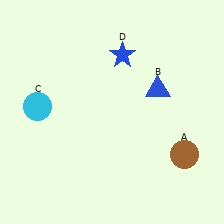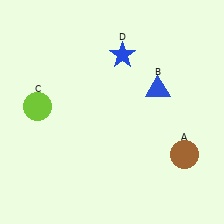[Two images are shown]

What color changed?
The circle (C) changed from cyan in Image 1 to lime in Image 2.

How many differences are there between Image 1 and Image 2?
There is 1 difference between the two images.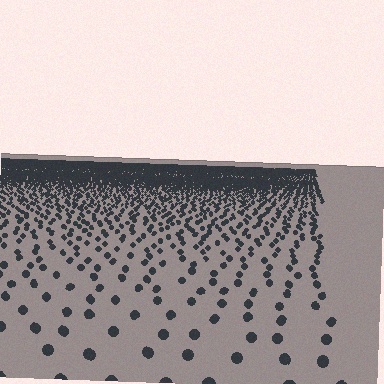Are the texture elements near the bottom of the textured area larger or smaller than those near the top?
Larger. Near the bottom, elements are closer to the viewer and appear at a bigger on-screen size.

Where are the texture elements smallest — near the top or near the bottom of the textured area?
Near the top.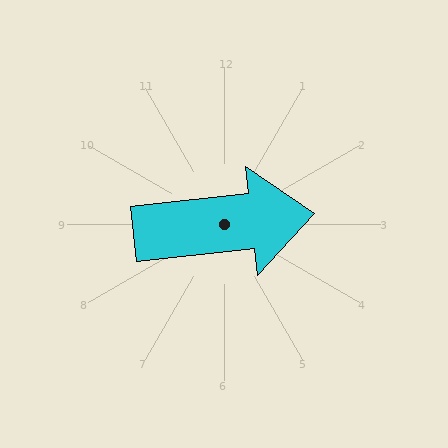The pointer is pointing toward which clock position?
Roughly 3 o'clock.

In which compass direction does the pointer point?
East.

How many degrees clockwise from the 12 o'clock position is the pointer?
Approximately 84 degrees.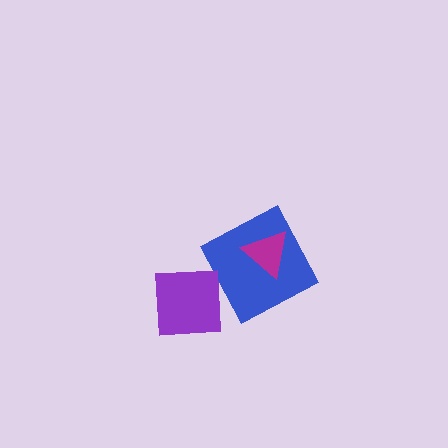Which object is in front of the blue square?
The magenta triangle is in front of the blue square.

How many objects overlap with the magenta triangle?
1 object overlaps with the magenta triangle.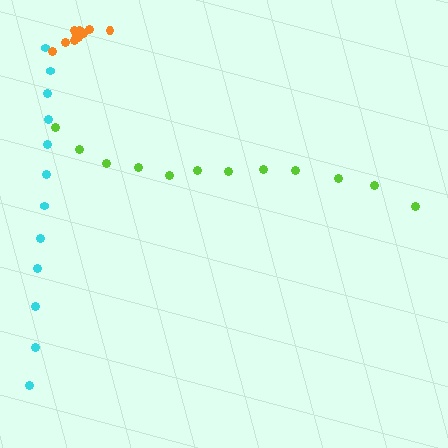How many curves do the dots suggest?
There are 3 distinct paths.